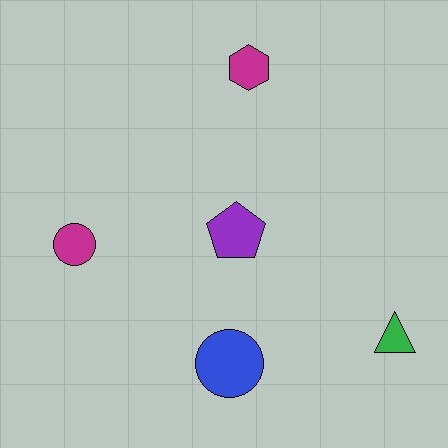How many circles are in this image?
There are 2 circles.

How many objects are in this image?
There are 5 objects.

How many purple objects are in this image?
There is 1 purple object.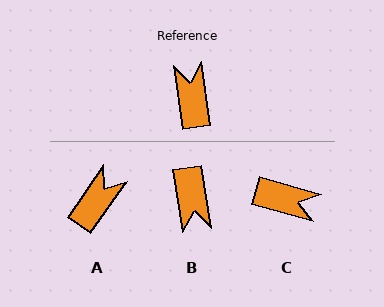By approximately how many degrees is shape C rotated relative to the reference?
Approximately 114 degrees clockwise.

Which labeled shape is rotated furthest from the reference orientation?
B, about 179 degrees away.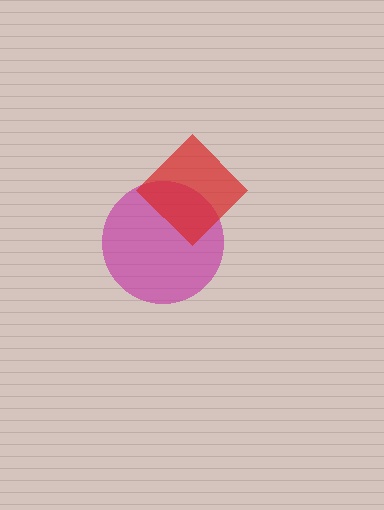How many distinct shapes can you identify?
There are 2 distinct shapes: a magenta circle, a red diamond.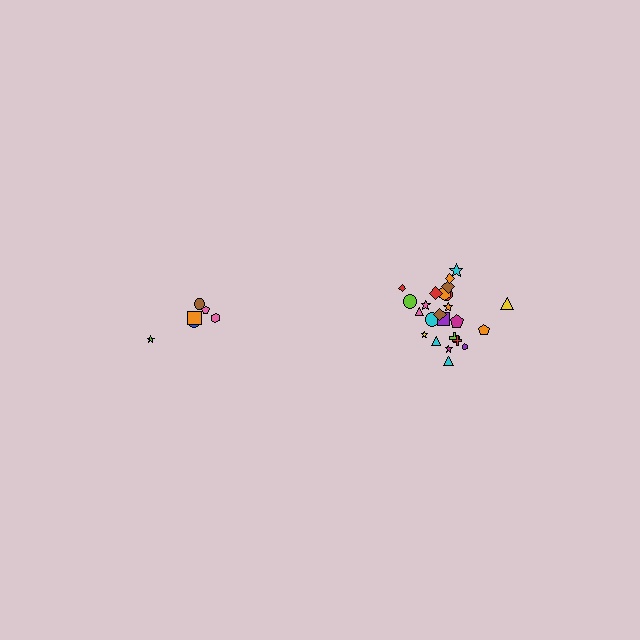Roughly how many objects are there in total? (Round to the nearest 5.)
Roughly 30 objects in total.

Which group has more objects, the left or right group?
The right group.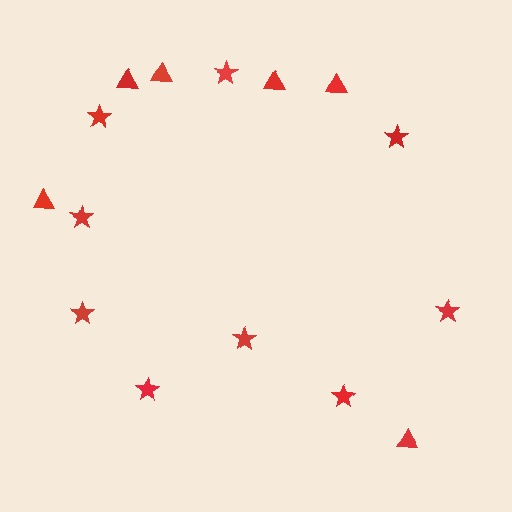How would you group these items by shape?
There are 2 groups: one group of stars (9) and one group of triangles (6).